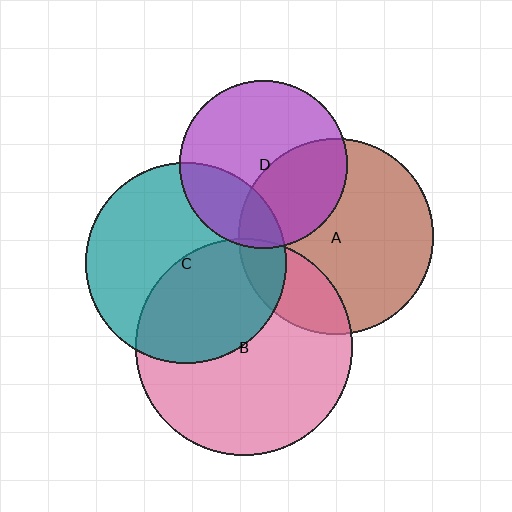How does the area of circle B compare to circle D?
Approximately 1.7 times.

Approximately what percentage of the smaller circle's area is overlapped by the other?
Approximately 5%.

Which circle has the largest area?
Circle B (pink).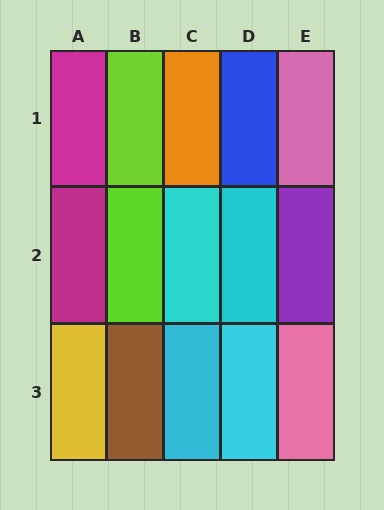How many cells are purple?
1 cell is purple.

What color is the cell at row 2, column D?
Cyan.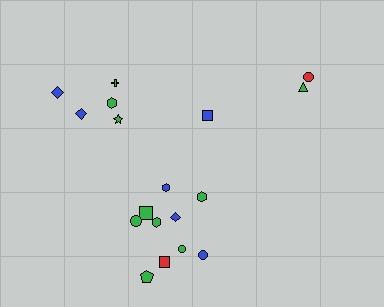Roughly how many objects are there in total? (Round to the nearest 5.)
Roughly 20 objects in total.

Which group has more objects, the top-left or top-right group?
The top-left group.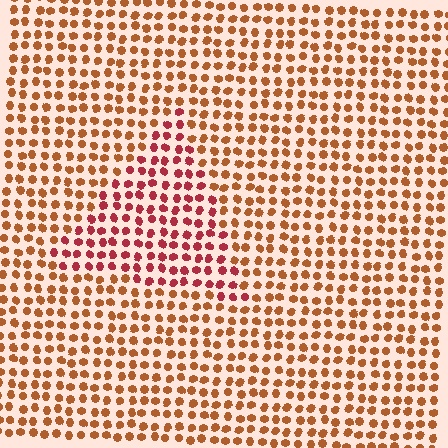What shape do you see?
I see a triangle.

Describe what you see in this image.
The image is filled with small brown elements in a uniform arrangement. A triangle-shaped region is visible where the elements are tinted to a slightly different hue, forming a subtle color boundary.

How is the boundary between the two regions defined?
The boundary is defined purely by a slight shift in hue (about 33 degrees). Spacing, size, and orientation are identical on both sides.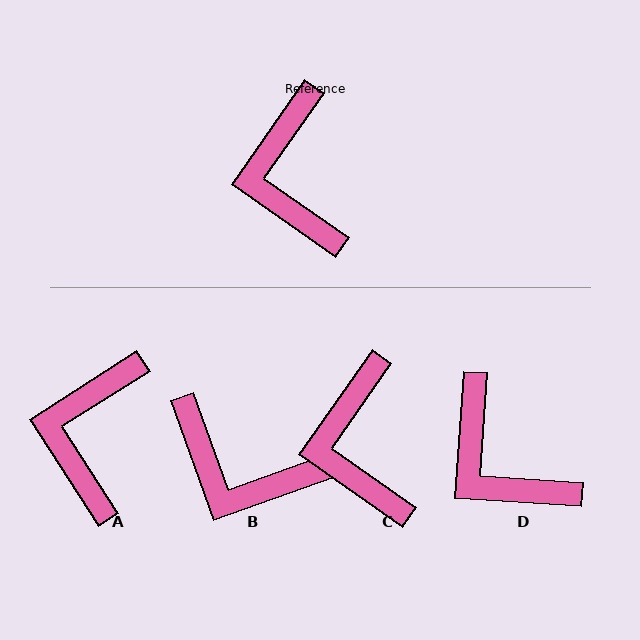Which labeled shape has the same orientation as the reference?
C.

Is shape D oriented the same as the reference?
No, it is off by about 31 degrees.